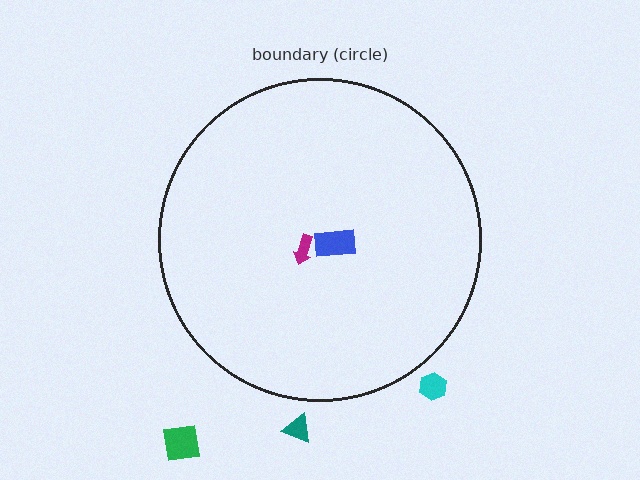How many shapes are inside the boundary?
2 inside, 3 outside.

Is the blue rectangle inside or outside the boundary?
Inside.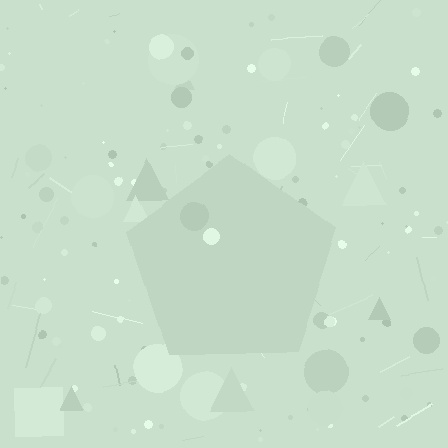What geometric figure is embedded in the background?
A pentagon is embedded in the background.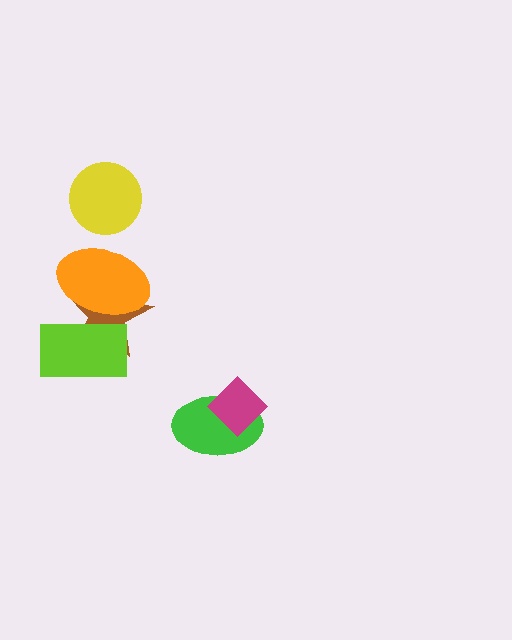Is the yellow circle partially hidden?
No, no other shape covers it.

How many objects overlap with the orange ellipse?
2 objects overlap with the orange ellipse.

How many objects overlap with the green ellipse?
1 object overlaps with the green ellipse.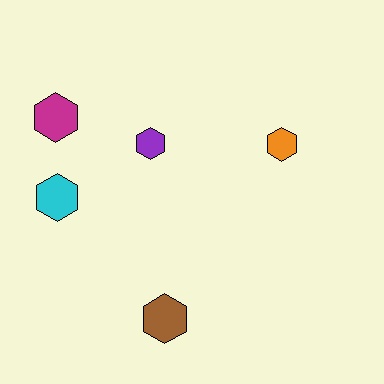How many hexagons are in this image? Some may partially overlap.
There are 5 hexagons.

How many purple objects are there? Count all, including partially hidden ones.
There is 1 purple object.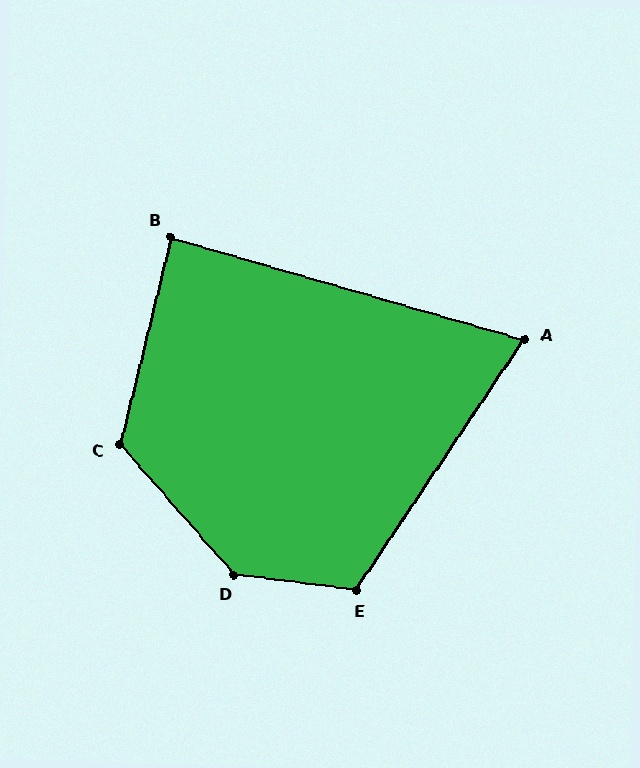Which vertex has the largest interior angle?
D, at approximately 138 degrees.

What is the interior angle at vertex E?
Approximately 117 degrees (obtuse).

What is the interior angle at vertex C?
Approximately 125 degrees (obtuse).